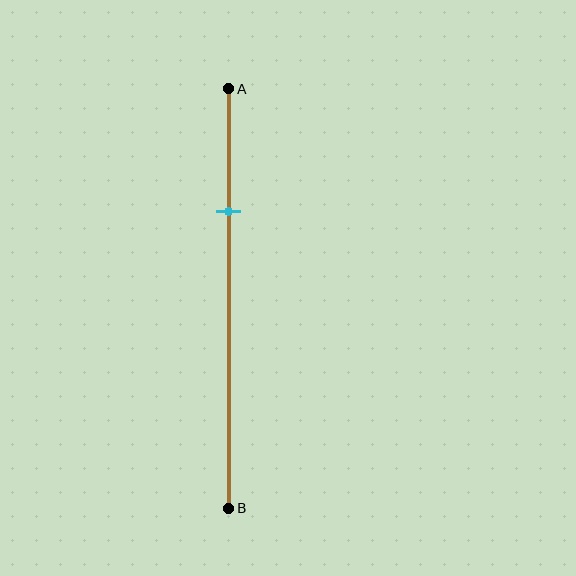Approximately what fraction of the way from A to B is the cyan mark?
The cyan mark is approximately 30% of the way from A to B.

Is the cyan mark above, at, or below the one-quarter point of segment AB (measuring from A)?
The cyan mark is below the one-quarter point of segment AB.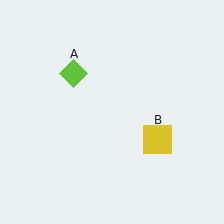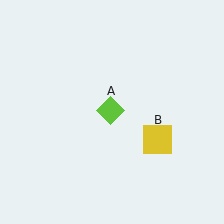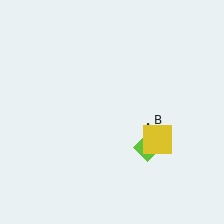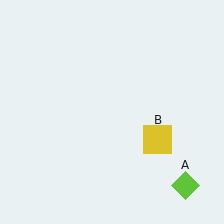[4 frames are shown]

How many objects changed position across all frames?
1 object changed position: lime diamond (object A).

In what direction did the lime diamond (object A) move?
The lime diamond (object A) moved down and to the right.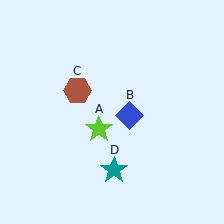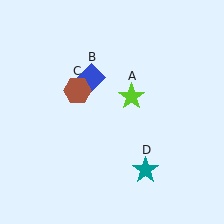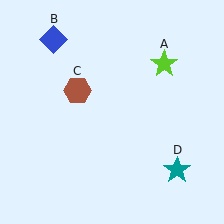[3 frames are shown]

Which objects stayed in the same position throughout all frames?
Brown hexagon (object C) remained stationary.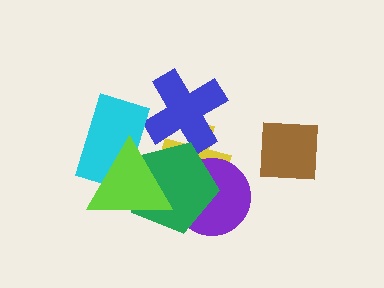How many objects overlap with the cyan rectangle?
2 objects overlap with the cyan rectangle.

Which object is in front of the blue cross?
The green pentagon is in front of the blue cross.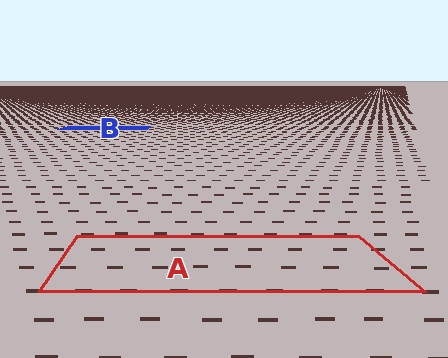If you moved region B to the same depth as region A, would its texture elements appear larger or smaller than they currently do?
They would appear larger. At a closer depth, the same texture elements are projected at a bigger on-screen size.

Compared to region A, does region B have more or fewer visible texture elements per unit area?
Region B has more texture elements per unit area — they are packed more densely because it is farther away.